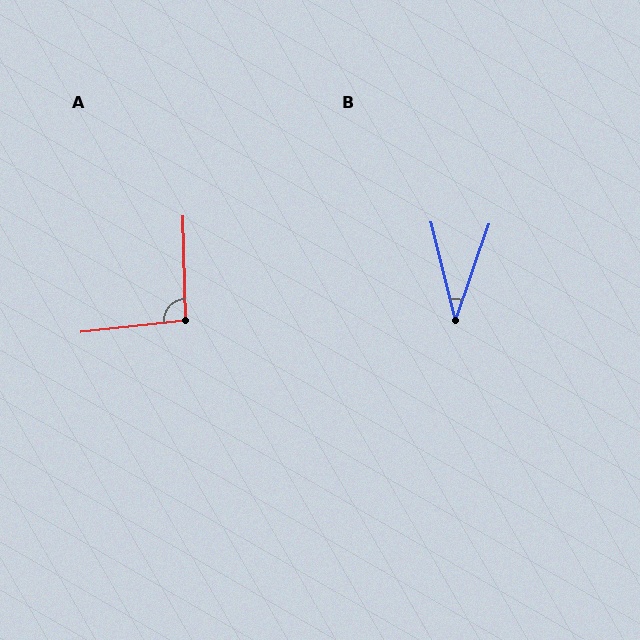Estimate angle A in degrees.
Approximately 95 degrees.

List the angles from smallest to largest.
B (33°), A (95°).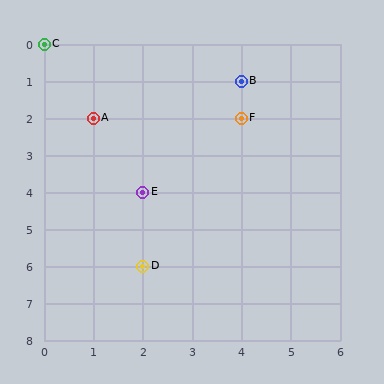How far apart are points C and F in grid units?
Points C and F are 4 columns and 2 rows apart (about 4.5 grid units diagonally).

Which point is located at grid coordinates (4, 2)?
Point F is at (4, 2).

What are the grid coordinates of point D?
Point D is at grid coordinates (2, 6).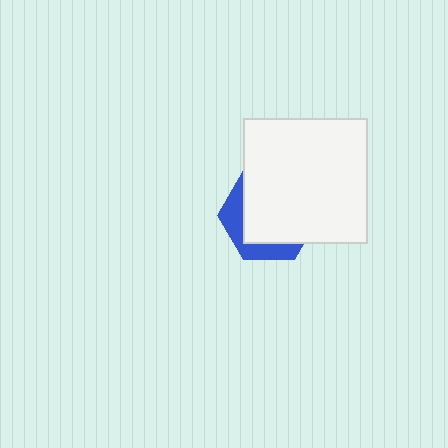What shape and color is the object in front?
The object in front is a white square.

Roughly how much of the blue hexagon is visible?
A small part of it is visible (roughly 30%).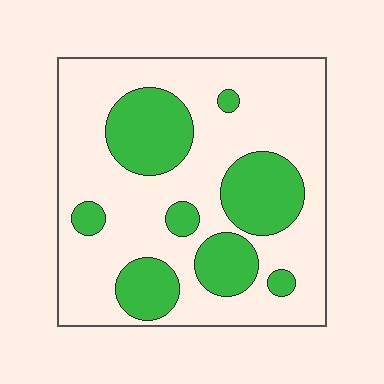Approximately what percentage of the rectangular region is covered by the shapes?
Approximately 30%.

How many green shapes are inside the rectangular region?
8.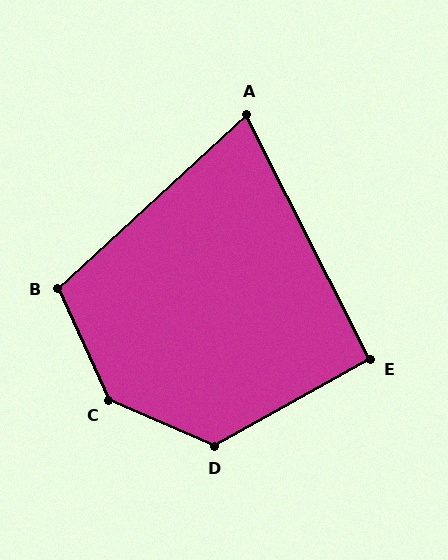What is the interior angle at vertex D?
Approximately 127 degrees (obtuse).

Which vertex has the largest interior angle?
C, at approximately 138 degrees.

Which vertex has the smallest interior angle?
A, at approximately 74 degrees.